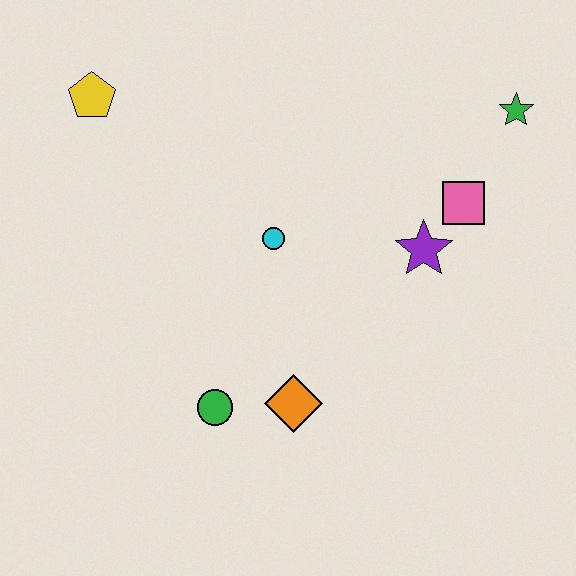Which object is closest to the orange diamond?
The green circle is closest to the orange diamond.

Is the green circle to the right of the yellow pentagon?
Yes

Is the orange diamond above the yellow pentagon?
No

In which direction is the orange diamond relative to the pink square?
The orange diamond is below the pink square.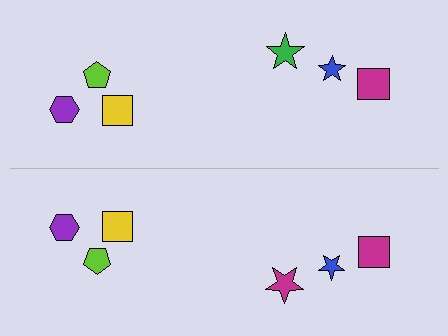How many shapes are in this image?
There are 12 shapes in this image.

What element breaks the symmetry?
The magenta star on the bottom side breaks the symmetry — its mirror counterpart is green.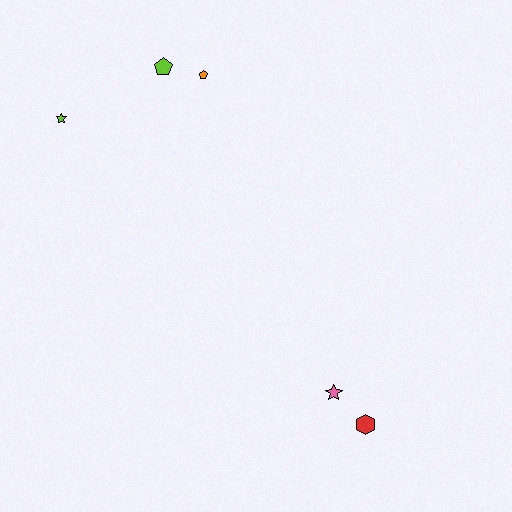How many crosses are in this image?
There are no crosses.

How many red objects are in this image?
There is 1 red object.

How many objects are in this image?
There are 5 objects.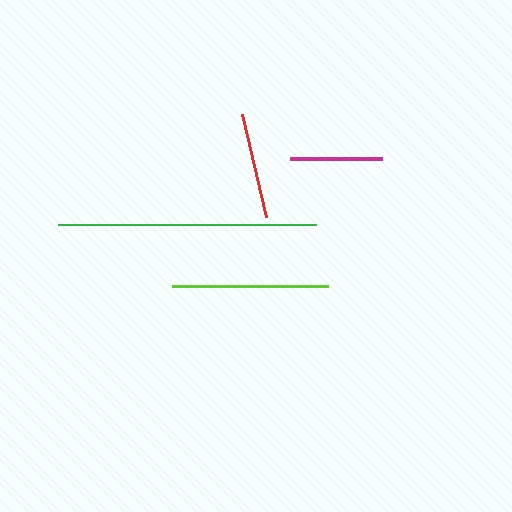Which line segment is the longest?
The green line is the longest at approximately 257 pixels.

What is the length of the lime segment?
The lime segment is approximately 155 pixels long.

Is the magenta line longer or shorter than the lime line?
The lime line is longer than the magenta line.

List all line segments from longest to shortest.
From longest to shortest: green, lime, red, magenta.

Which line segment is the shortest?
The magenta line is the shortest at approximately 92 pixels.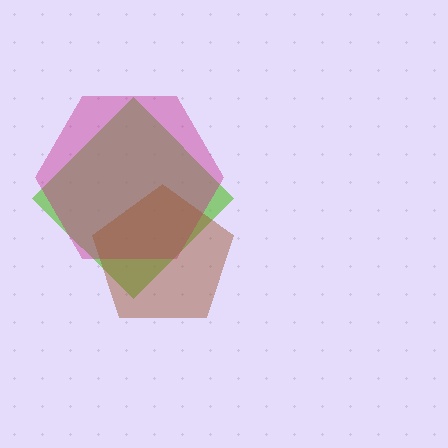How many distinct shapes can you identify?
There are 3 distinct shapes: a lime diamond, a magenta hexagon, a brown pentagon.